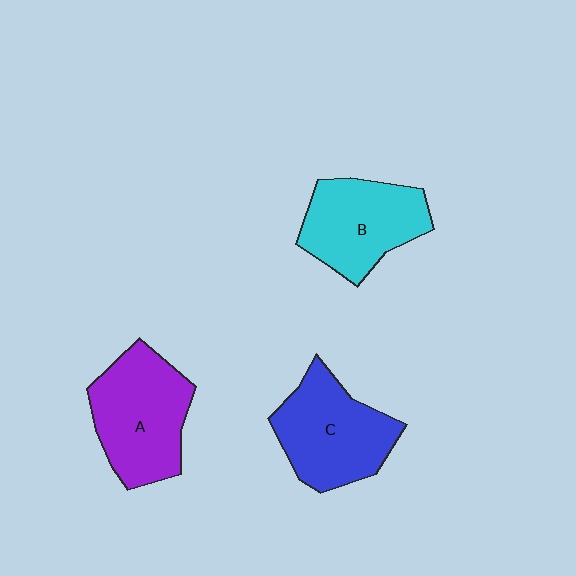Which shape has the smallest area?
Shape B (cyan).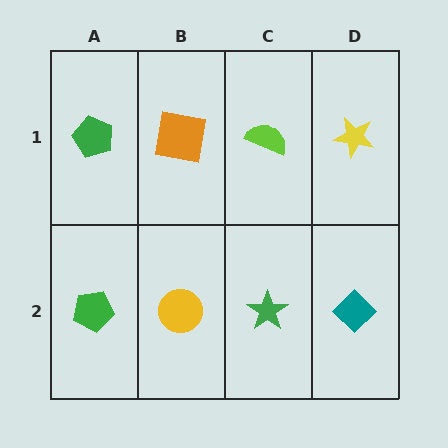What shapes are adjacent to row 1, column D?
A teal diamond (row 2, column D), a lime semicircle (row 1, column C).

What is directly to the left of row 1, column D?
A lime semicircle.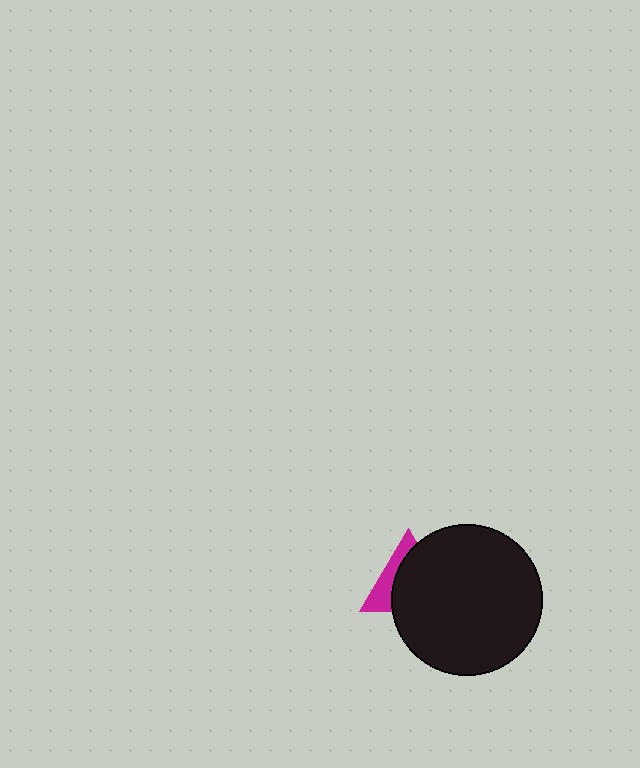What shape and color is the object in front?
The object in front is a black circle.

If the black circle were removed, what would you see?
You would see the complete magenta triangle.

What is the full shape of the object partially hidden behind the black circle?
The partially hidden object is a magenta triangle.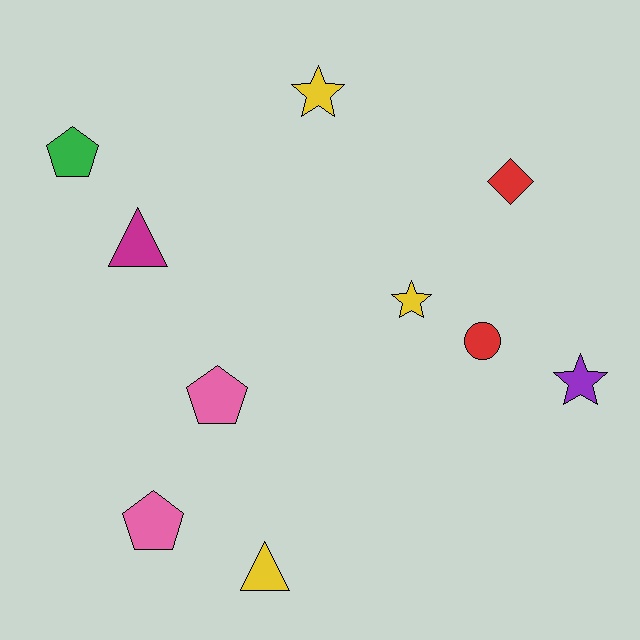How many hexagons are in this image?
There are no hexagons.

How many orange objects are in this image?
There are no orange objects.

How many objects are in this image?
There are 10 objects.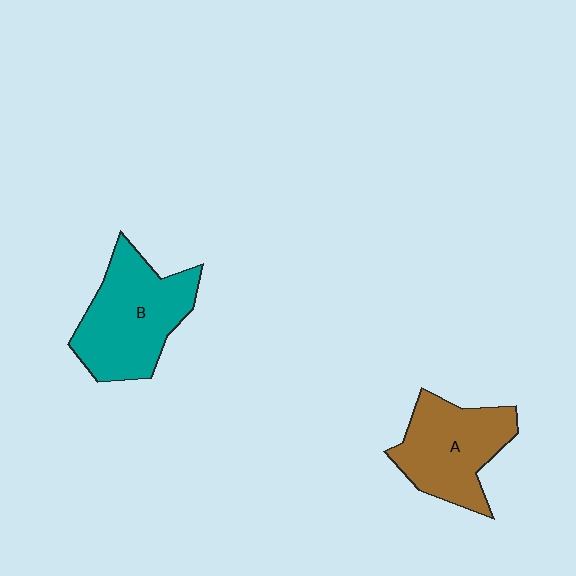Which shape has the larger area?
Shape B (teal).